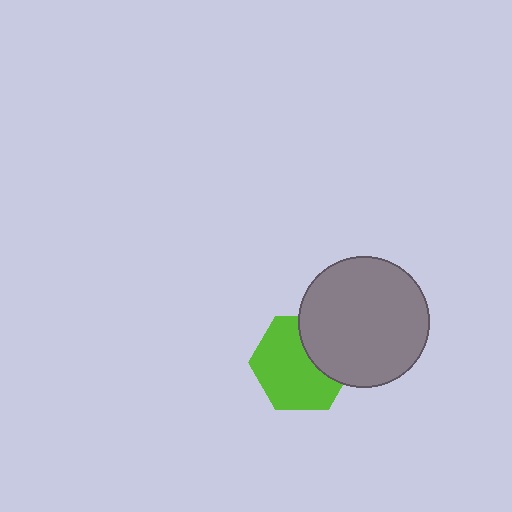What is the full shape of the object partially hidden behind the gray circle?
The partially hidden object is a lime hexagon.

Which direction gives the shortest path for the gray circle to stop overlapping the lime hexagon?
Moving toward the upper-right gives the shortest separation.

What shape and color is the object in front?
The object in front is a gray circle.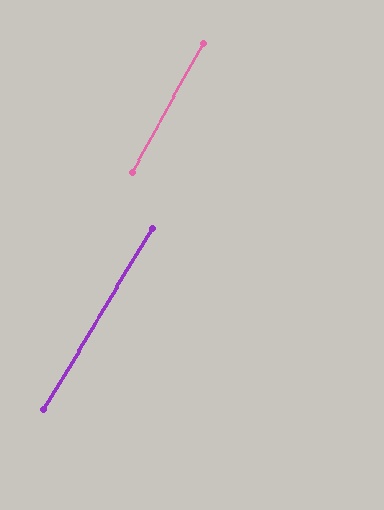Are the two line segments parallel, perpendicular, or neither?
Parallel — their directions differ by only 1.8°.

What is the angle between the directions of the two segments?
Approximately 2 degrees.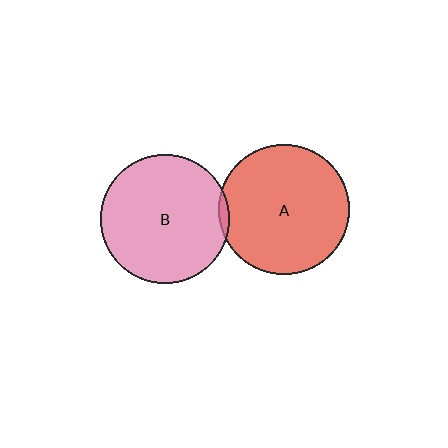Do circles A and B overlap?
Yes.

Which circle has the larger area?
Circle A (red).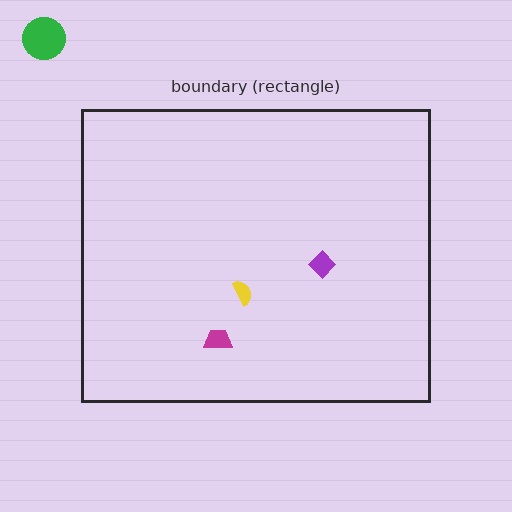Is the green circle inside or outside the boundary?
Outside.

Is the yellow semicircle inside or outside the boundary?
Inside.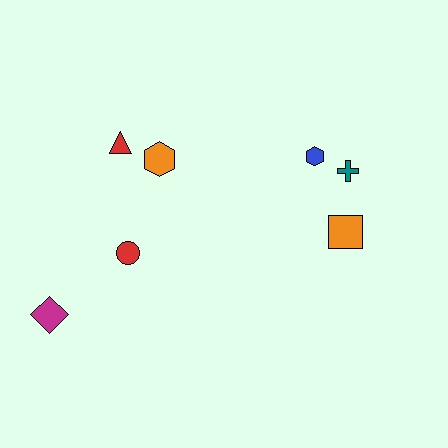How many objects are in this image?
There are 7 objects.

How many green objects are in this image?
There are no green objects.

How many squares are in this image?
There is 1 square.